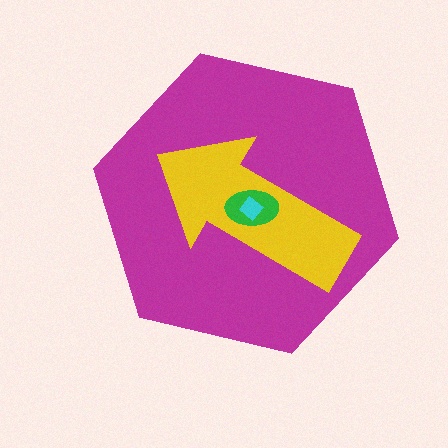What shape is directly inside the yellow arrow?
The green ellipse.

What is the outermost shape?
The magenta hexagon.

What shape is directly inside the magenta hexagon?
The yellow arrow.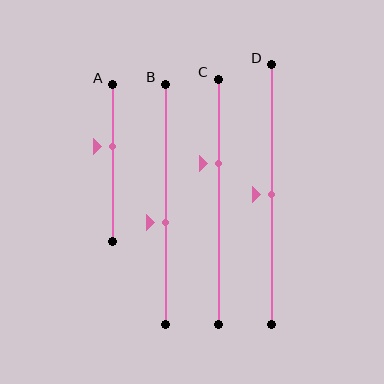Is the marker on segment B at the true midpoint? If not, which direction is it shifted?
No, the marker on segment B is shifted downward by about 8% of the segment length.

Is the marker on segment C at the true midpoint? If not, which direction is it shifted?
No, the marker on segment C is shifted upward by about 16% of the segment length.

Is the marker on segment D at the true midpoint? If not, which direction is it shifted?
Yes, the marker on segment D is at the true midpoint.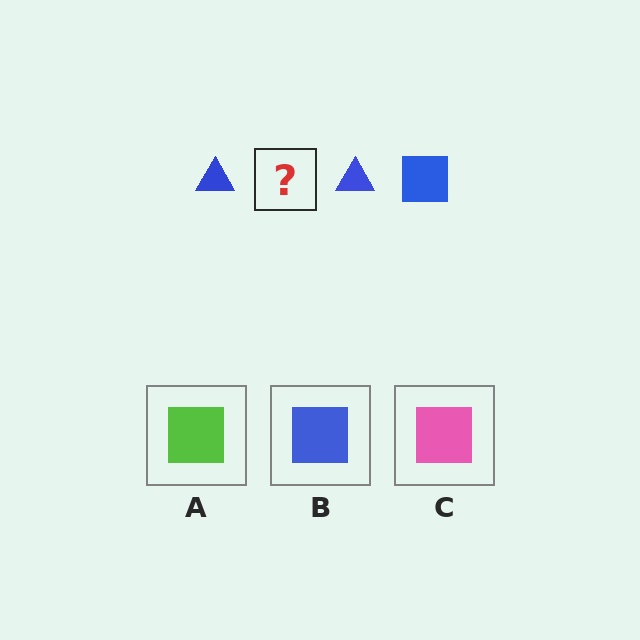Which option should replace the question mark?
Option B.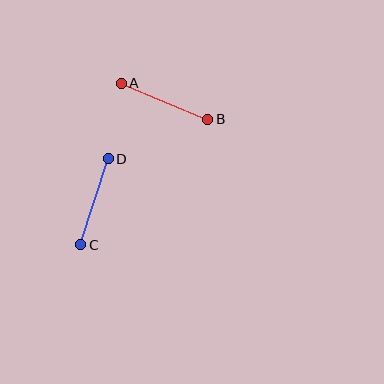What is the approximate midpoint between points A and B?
The midpoint is at approximately (164, 101) pixels.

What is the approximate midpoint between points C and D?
The midpoint is at approximately (94, 202) pixels.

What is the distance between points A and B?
The distance is approximately 94 pixels.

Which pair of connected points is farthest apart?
Points A and B are farthest apart.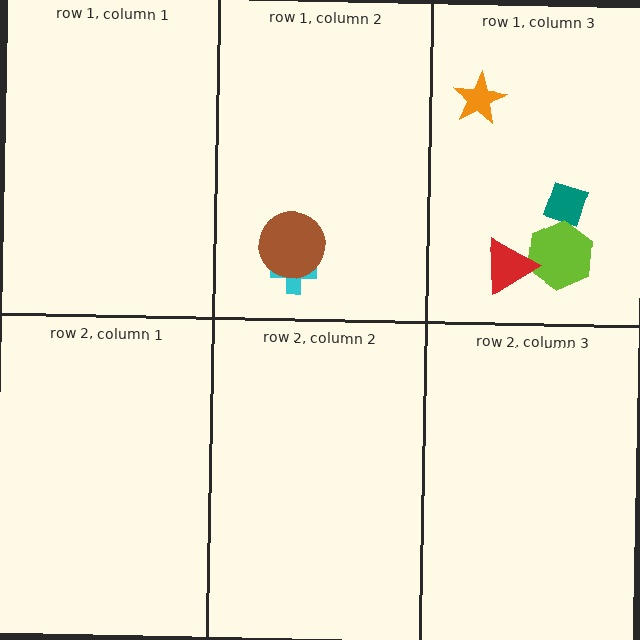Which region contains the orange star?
The row 1, column 3 region.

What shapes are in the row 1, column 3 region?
The teal diamond, the lime hexagon, the red triangle, the orange star.